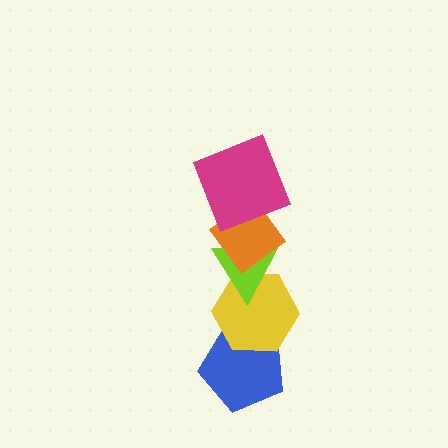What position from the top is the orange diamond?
The orange diamond is 2nd from the top.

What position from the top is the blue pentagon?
The blue pentagon is 5th from the top.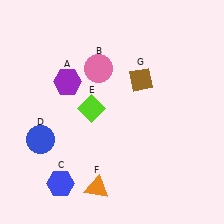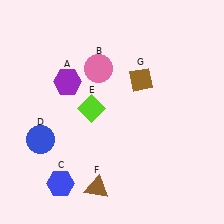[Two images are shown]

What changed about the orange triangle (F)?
In Image 1, F is orange. In Image 2, it changed to brown.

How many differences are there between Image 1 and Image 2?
There is 1 difference between the two images.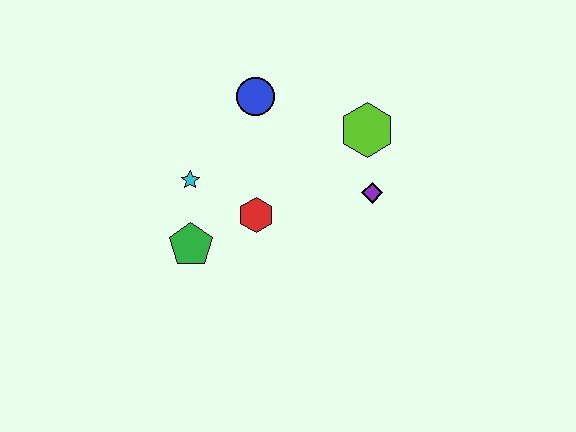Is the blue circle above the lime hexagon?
Yes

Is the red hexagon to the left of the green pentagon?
No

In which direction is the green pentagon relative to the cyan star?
The green pentagon is below the cyan star.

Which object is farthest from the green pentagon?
The lime hexagon is farthest from the green pentagon.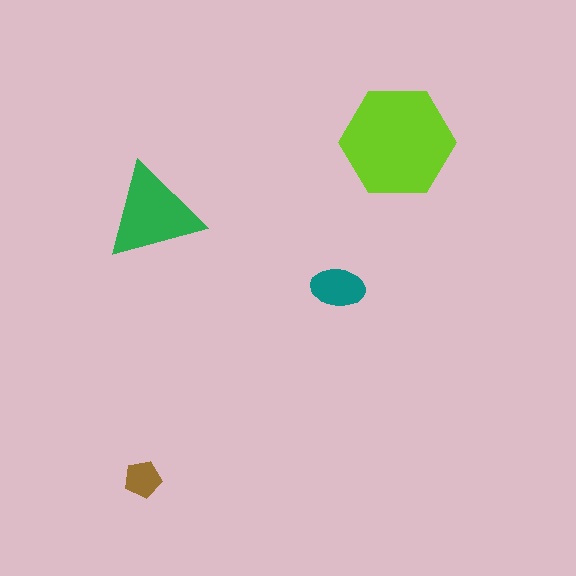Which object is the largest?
The lime hexagon.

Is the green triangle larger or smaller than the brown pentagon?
Larger.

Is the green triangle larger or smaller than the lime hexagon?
Smaller.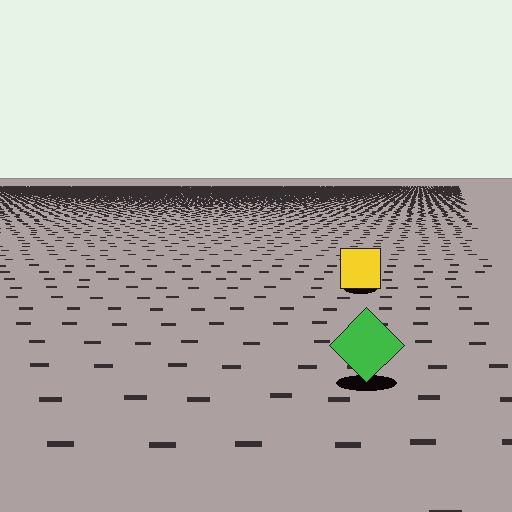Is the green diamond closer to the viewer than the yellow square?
Yes. The green diamond is closer — you can tell from the texture gradient: the ground texture is coarser near it.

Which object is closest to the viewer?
The green diamond is closest. The texture marks near it are larger and more spread out.